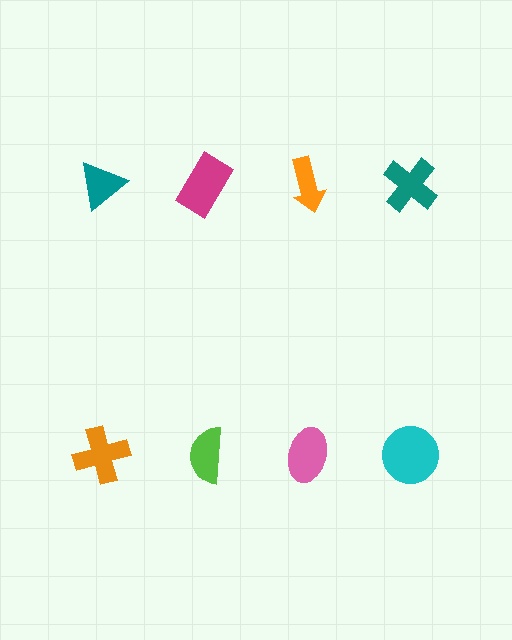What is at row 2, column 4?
A cyan circle.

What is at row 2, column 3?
A pink ellipse.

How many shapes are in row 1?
4 shapes.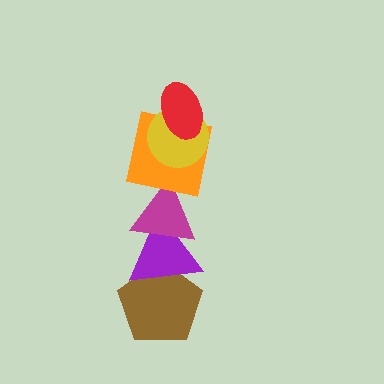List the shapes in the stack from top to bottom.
From top to bottom: the red ellipse, the yellow circle, the orange square, the magenta triangle, the purple triangle, the brown pentagon.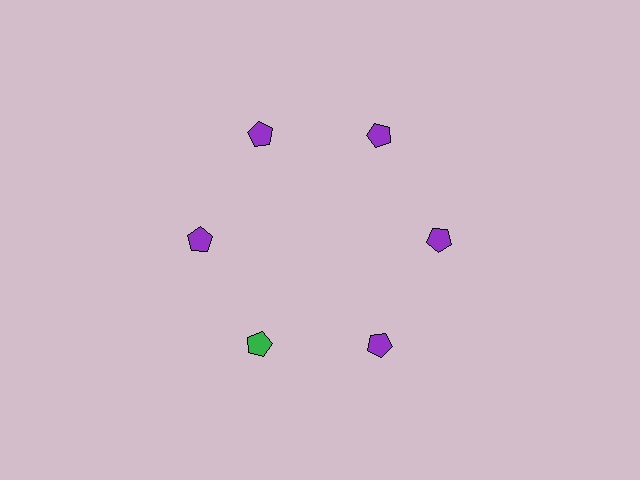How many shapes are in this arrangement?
There are 6 shapes arranged in a ring pattern.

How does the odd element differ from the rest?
It has a different color: green instead of purple.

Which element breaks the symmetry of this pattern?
The green pentagon at roughly the 7 o'clock position breaks the symmetry. All other shapes are purple pentagons.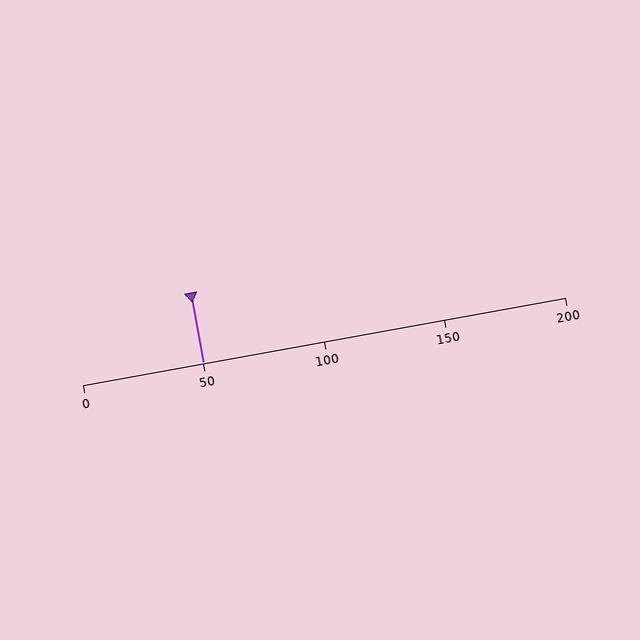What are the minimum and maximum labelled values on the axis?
The axis runs from 0 to 200.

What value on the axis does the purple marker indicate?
The marker indicates approximately 50.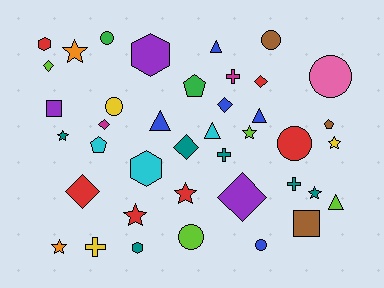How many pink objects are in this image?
There is 1 pink object.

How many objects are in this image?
There are 40 objects.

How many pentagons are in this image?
There are 3 pentagons.